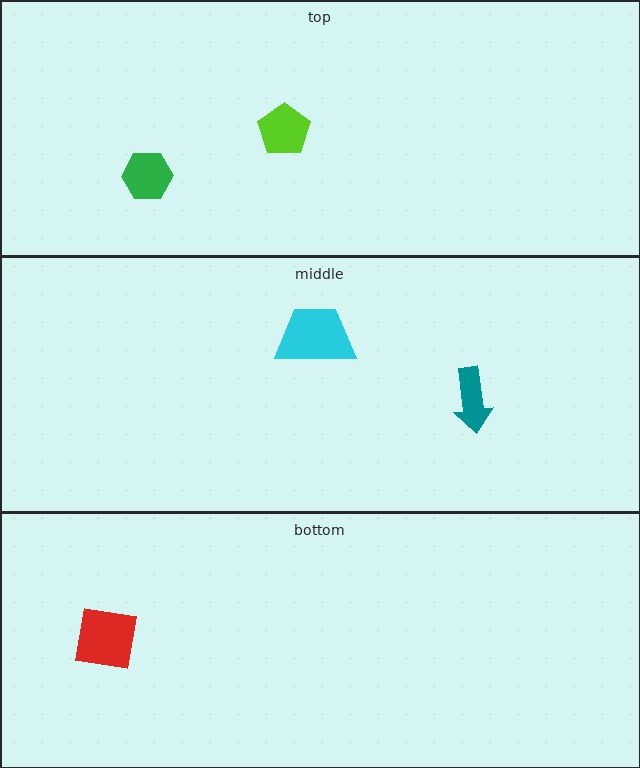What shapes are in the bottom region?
The red square.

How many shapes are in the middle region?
2.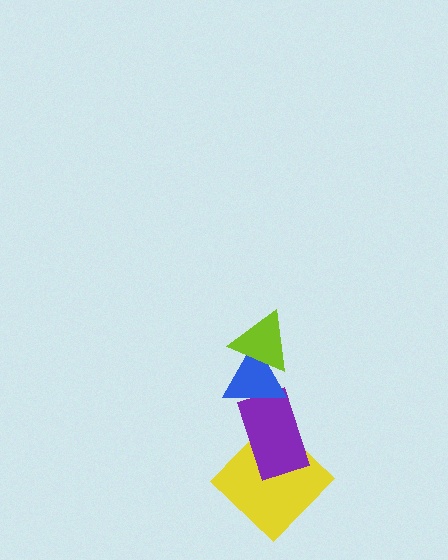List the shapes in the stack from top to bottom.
From top to bottom: the lime triangle, the blue triangle, the purple rectangle, the yellow diamond.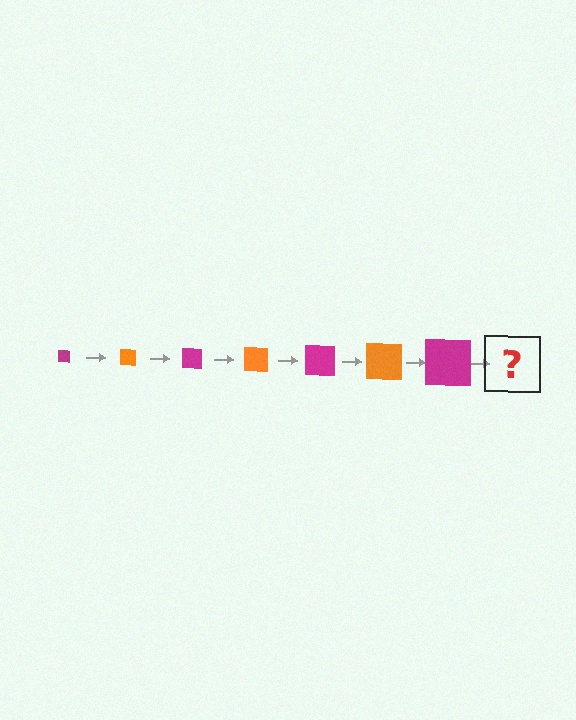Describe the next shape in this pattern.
It should be an orange square, larger than the previous one.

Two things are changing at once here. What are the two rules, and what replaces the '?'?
The two rules are that the square grows larger each step and the color cycles through magenta and orange. The '?' should be an orange square, larger than the previous one.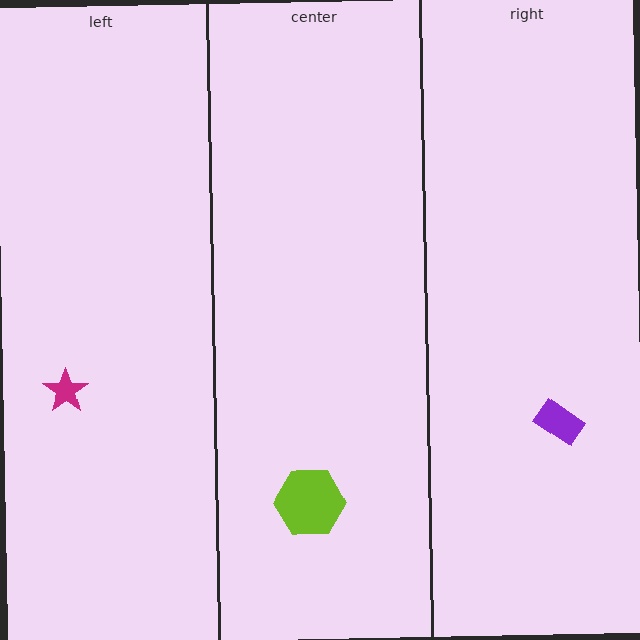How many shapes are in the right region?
1.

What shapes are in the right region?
The purple rectangle.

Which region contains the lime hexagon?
The center region.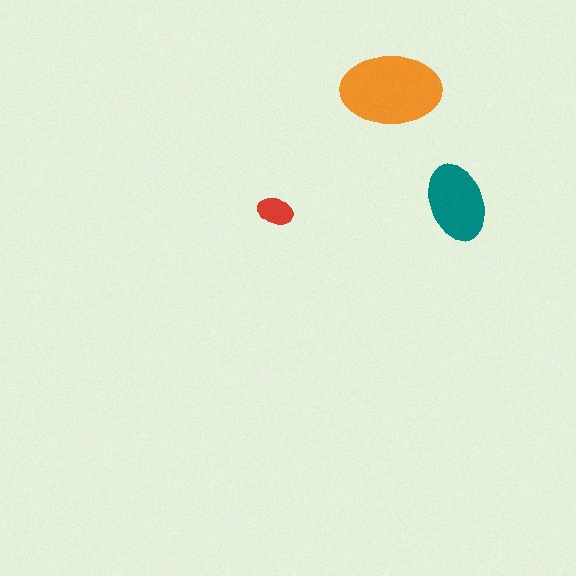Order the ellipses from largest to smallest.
the orange one, the teal one, the red one.